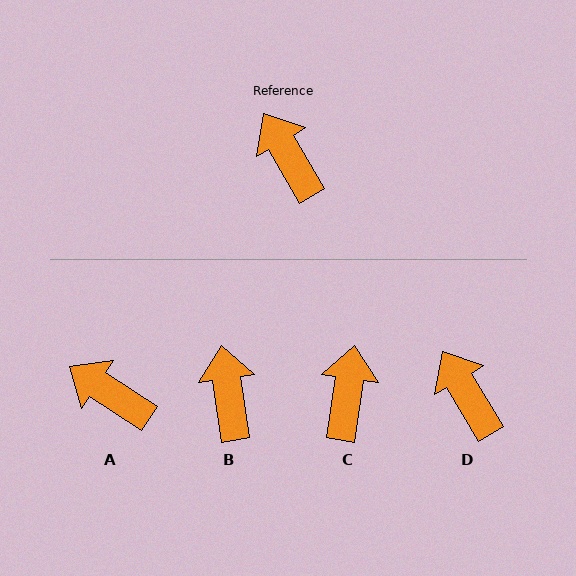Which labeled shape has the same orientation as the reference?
D.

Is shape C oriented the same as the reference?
No, it is off by about 39 degrees.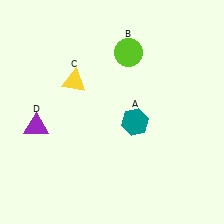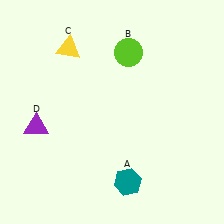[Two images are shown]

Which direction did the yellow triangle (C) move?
The yellow triangle (C) moved up.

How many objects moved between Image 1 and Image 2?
2 objects moved between the two images.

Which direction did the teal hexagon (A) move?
The teal hexagon (A) moved down.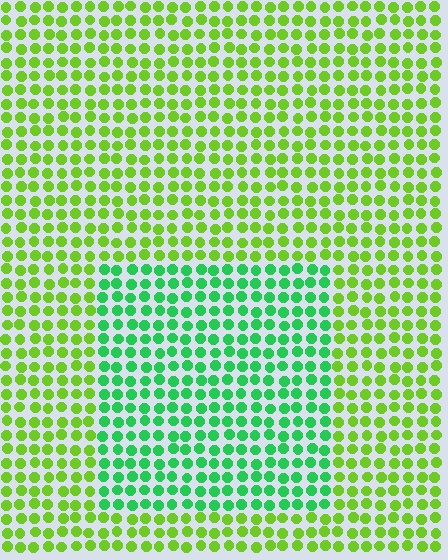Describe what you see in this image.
The image is filled with small lime elements in a uniform arrangement. A rectangle-shaped region is visible where the elements are tinted to a slightly different hue, forming a subtle color boundary.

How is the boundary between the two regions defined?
The boundary is defined purely by a slight shift in hue (about 44 degrees). Spacing, size, and orientation are identical on both sides.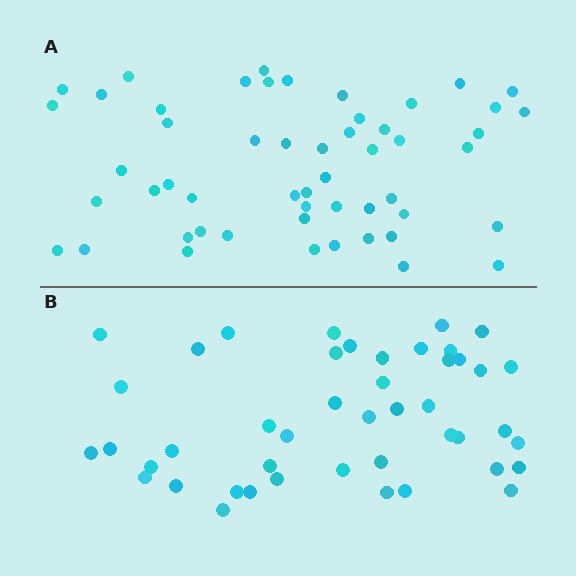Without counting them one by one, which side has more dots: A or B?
Region A (the top region) has more dots.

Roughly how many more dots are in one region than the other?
Region A has roughly 8 or so more dots than region B.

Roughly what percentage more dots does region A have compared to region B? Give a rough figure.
About 20% more.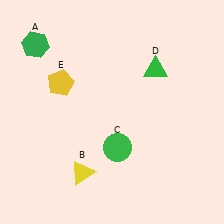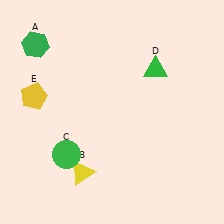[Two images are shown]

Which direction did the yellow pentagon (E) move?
The yellow pentagon (E) moved left.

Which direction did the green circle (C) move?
The green circle (C) moved left.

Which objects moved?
The objects that moved are: the green circle (C), the yellow pentagon (E).